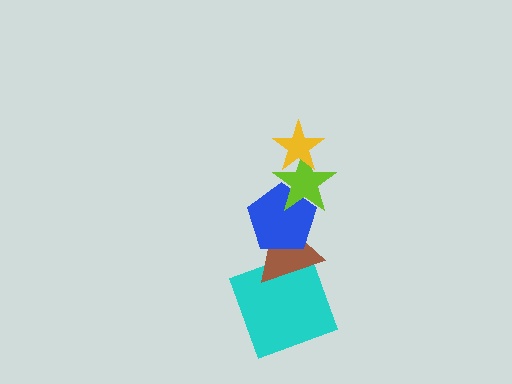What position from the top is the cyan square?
The cyan square is 5th from the top.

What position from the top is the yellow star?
The yellow star is 1st from the top.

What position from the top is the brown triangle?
The brown triangle is 4th from the top.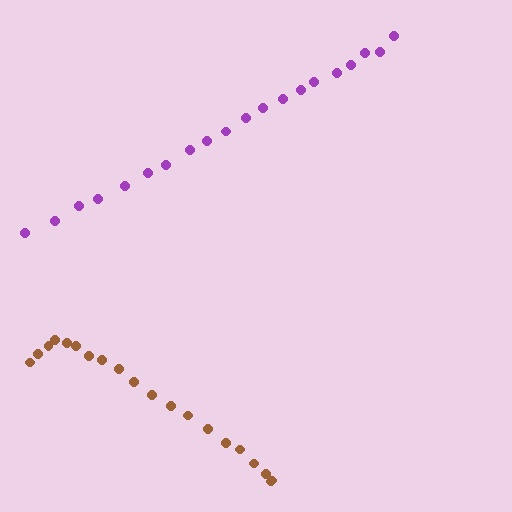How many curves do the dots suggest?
There are 2 distinct paths.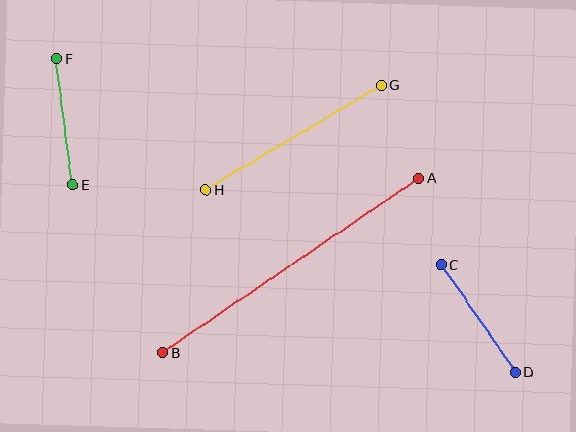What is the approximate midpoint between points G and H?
The midpoint is at approximately (293, 138) pixels.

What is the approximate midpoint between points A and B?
The midpoint is at approximately (291, 265) pixels.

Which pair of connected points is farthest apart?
Points A and B are farthest apart.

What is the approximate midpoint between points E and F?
The midpoint is at approximately (65, 122) pixels.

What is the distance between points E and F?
The distance is approximately 127 pixels.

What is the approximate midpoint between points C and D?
The midpoint is at approximately (478, 318) pixels.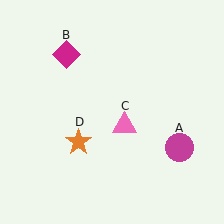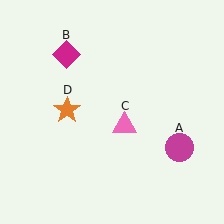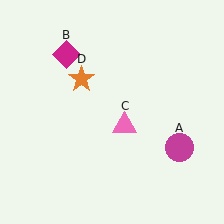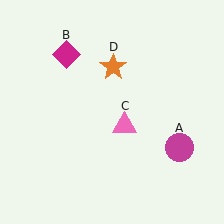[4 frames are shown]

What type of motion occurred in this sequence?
The orange star (object D) rotated clockwise around the center of the scene.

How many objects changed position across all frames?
1 object changed position: orange star (object D).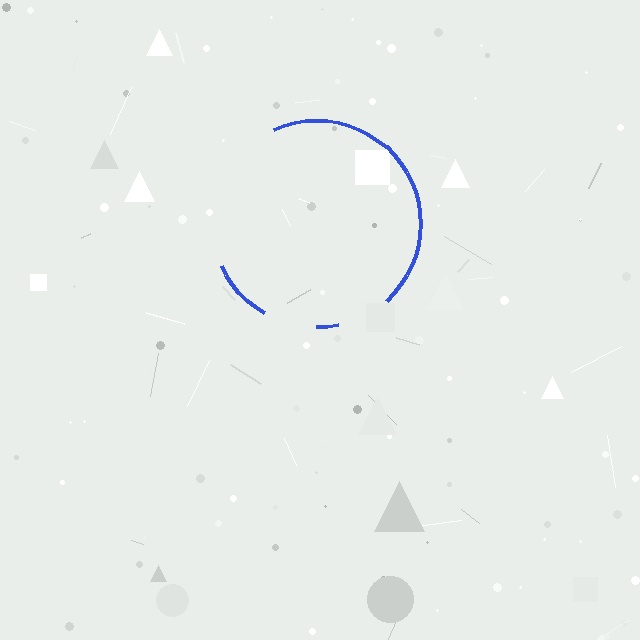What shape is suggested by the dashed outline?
The dashed outline suggests a circle.